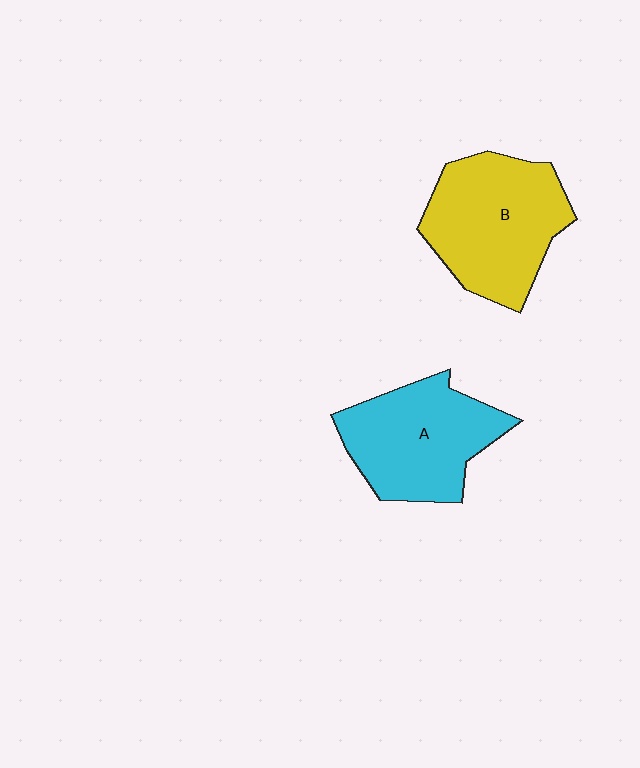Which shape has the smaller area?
Shape A (cyan).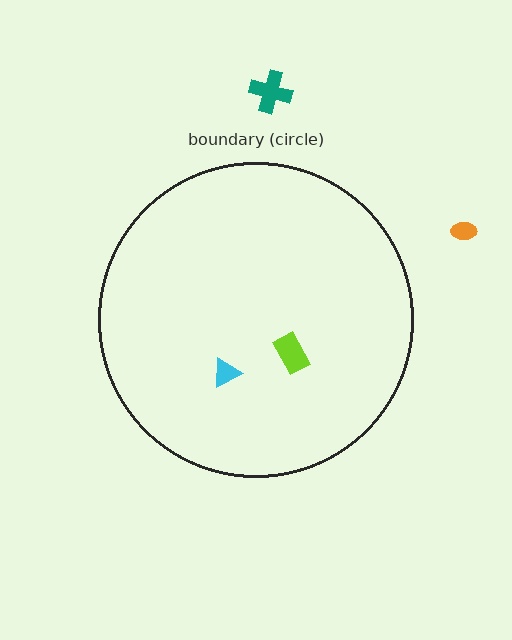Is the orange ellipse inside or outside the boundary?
Outside.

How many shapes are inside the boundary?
2 inside, 2 outside.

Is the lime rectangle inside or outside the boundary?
Inside.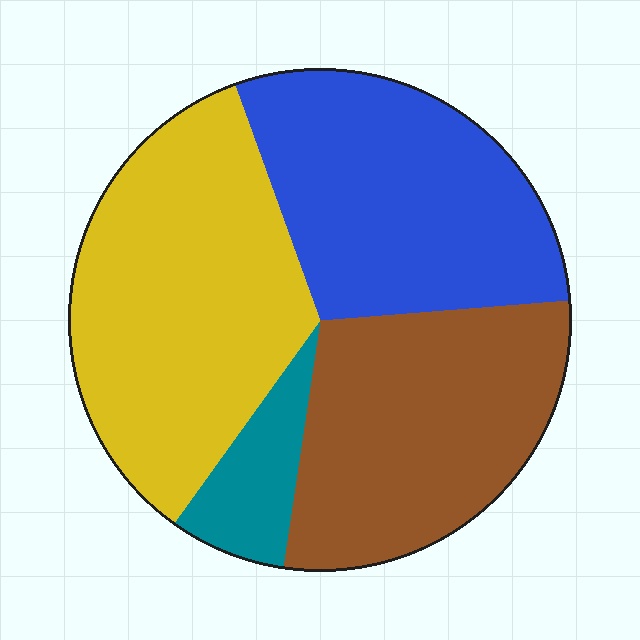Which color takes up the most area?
Yellow, at roughly 35%.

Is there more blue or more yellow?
Yellow.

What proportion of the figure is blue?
Blue covers 29% of the figure.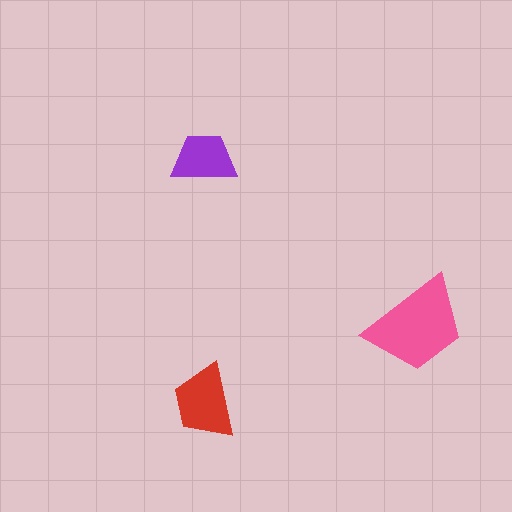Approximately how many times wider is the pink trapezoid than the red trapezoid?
About 1.5 times wider.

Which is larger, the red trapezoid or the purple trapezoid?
The red one.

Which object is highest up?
The purple trapezoid is topmost.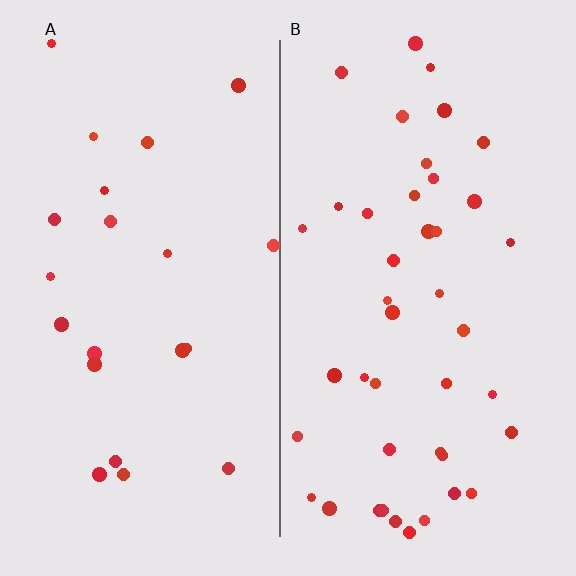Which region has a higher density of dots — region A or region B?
B (the right).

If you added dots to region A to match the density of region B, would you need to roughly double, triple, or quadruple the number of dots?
Approximately double.